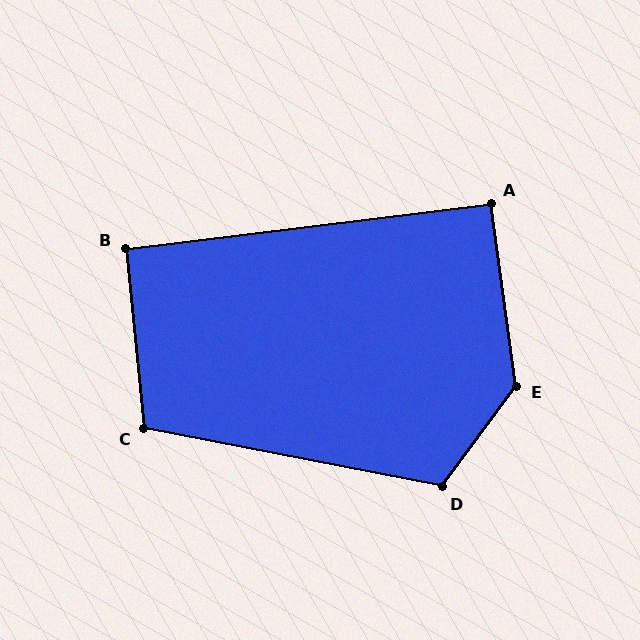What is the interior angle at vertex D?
Approximately 115 degrees (obtuse).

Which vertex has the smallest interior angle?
A, at approximately 91 degrees.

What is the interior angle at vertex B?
Approximately 91 degrees (approximately right).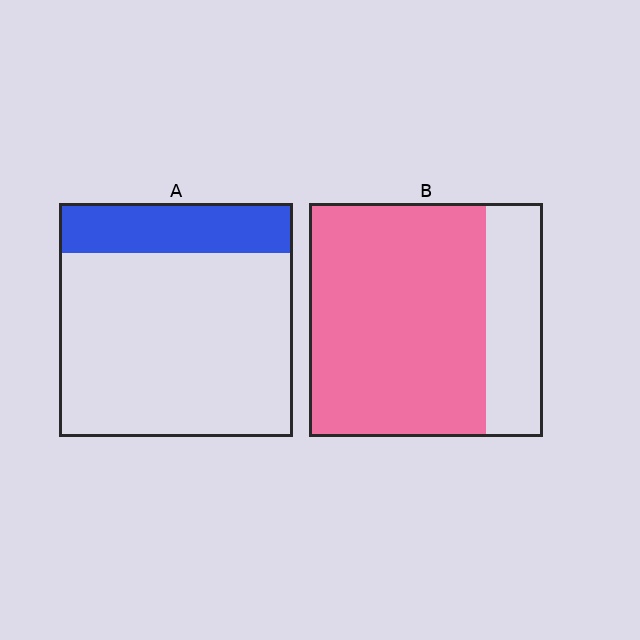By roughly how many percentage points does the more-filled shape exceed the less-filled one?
By roughly 55 percentage points (B over A).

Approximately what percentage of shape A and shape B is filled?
A is approximately 20% and B is approximately 75%.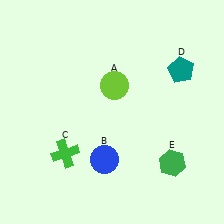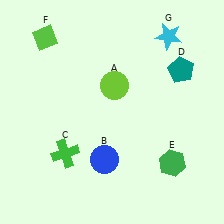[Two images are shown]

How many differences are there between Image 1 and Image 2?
There are 2 differences between the two images.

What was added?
A lime diamond (F), a cyan star (G) were added in Image 2.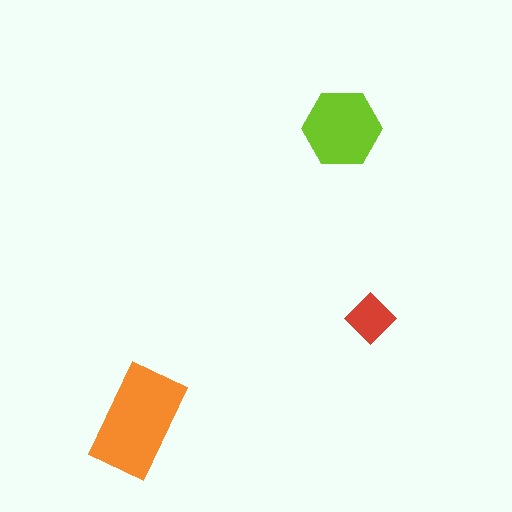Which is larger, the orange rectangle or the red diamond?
The orange rectangle.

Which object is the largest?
The orange rectangle.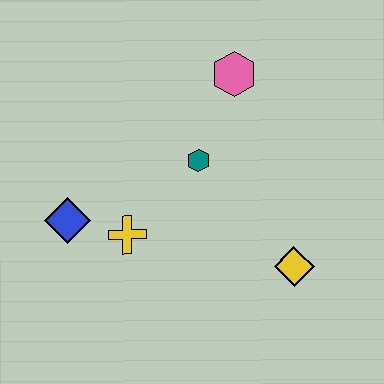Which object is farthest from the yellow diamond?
The blue diamond is farthest from the yellow diamond.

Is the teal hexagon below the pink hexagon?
Yes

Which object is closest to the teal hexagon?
The pink hexagon is closest to the teal hexagon.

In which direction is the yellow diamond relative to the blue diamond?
The yellow diamond is to the right of the blue diamond.